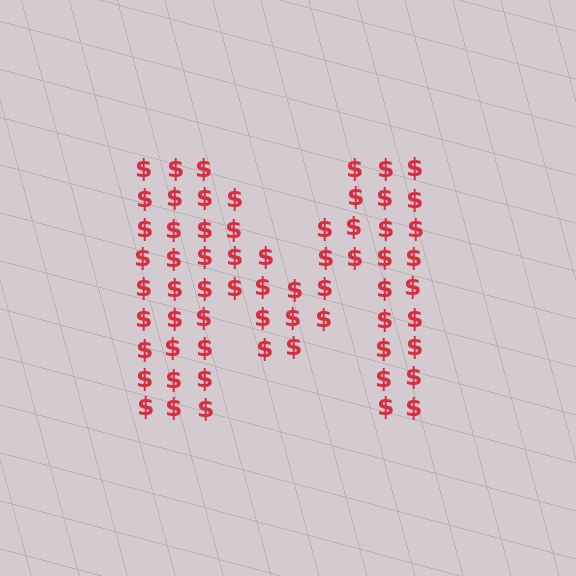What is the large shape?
The large shape is the letter M.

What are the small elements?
The small elements are dollar signs.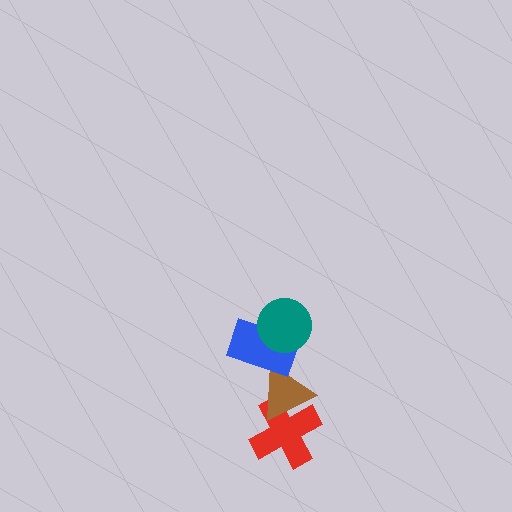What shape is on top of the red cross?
The brown triangle is on top of the red cross.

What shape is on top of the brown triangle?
The blue rectangle is on top of the brown triangle.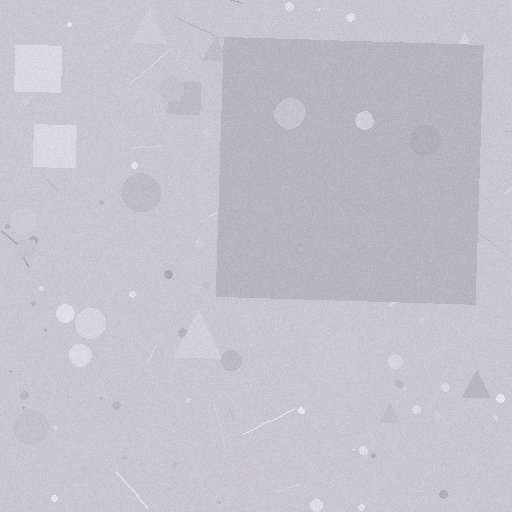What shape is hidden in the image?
A square is hidden in the image.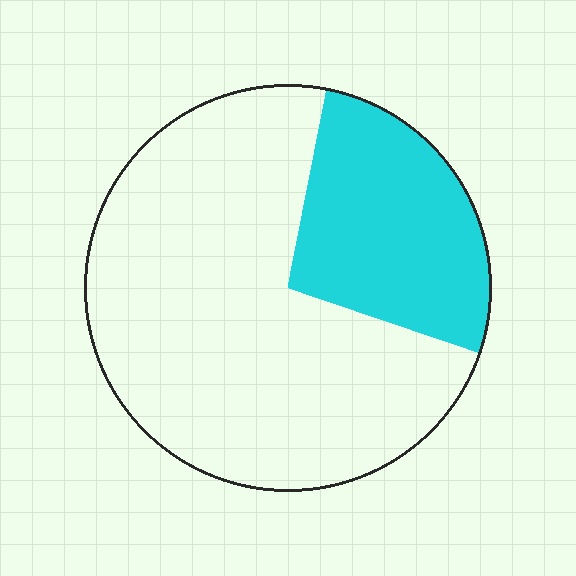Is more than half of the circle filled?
No.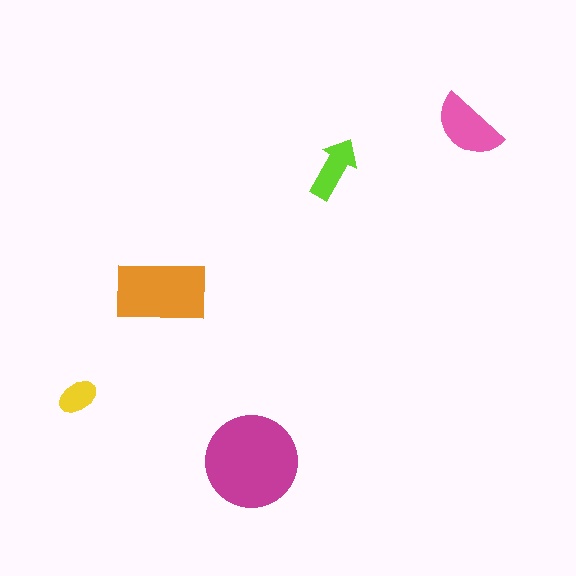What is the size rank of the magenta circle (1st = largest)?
1st.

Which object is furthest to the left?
The yellow ellipse is leftmost.